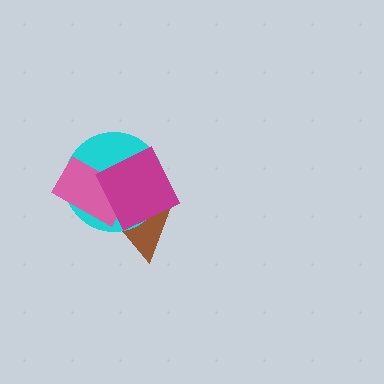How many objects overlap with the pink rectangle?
3 objects overlap with the pink rectangle.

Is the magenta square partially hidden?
No, no other shape covers it.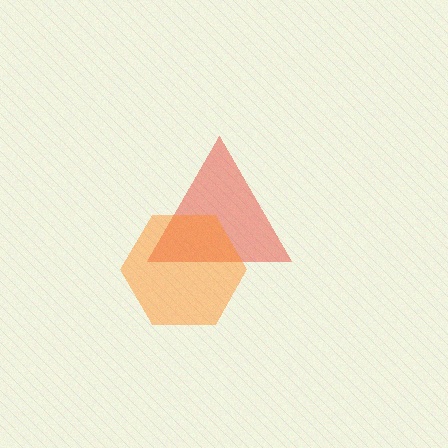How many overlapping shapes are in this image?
There are 2 overlapping shapes in the image.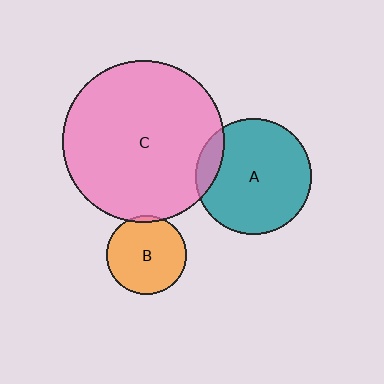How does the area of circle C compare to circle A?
Approximately 2.0 times.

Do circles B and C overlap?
Yes.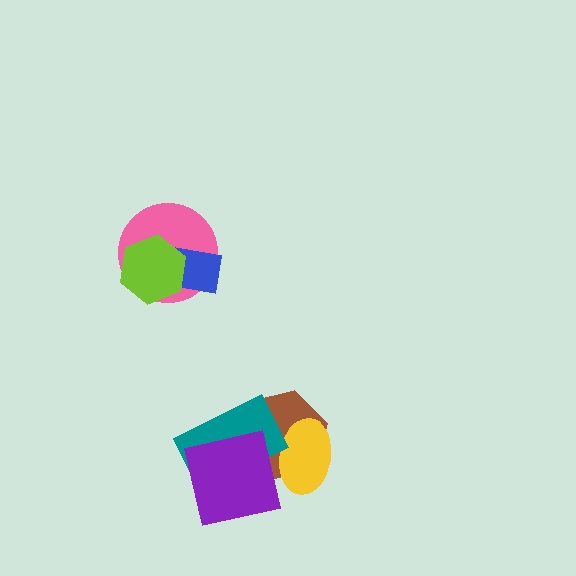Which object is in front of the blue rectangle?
The lime hexagon is in front of the blue rectangle.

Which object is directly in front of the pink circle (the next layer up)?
The blue rectangle is directly in front of the pink circle.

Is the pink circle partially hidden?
Yes, it is partially covered by another shape.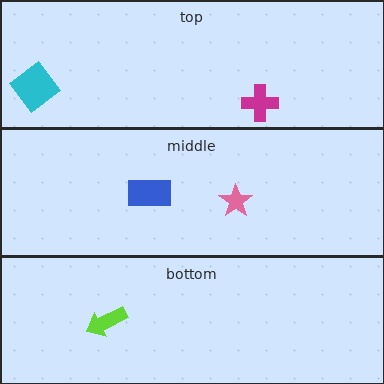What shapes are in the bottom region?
The lime arrow.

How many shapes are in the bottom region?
1.